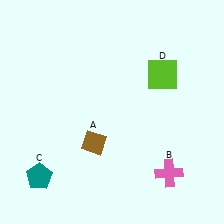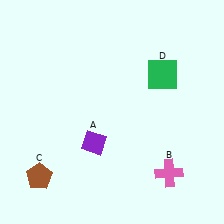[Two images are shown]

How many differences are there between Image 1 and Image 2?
There are 3 differences between the two images.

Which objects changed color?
A changed from brown to purple. C changed from teal to brown. D changed from lime to green.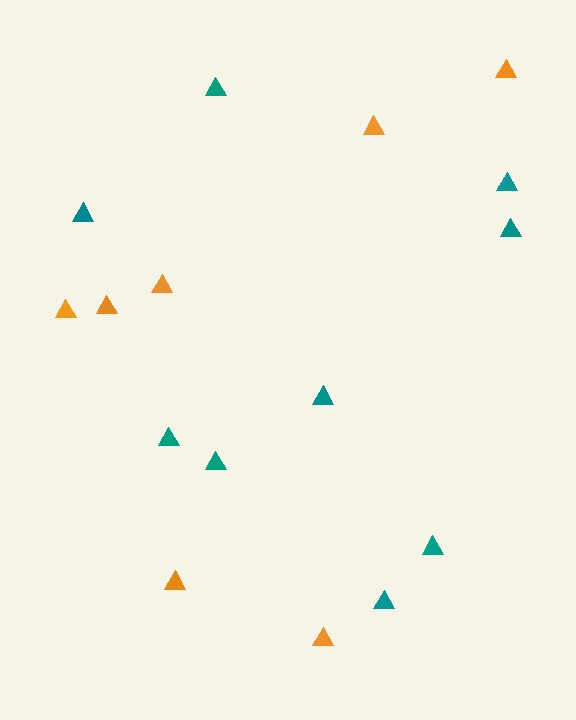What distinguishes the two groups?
There are 2 groups: one group of teal triangles (9) and one group of orange triangles (7).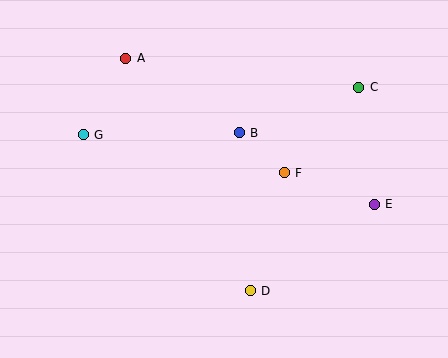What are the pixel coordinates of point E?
Point E is at (374, 204).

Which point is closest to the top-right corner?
Point C is closest to the top-right corner.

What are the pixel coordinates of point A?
Point A is at (126, 58).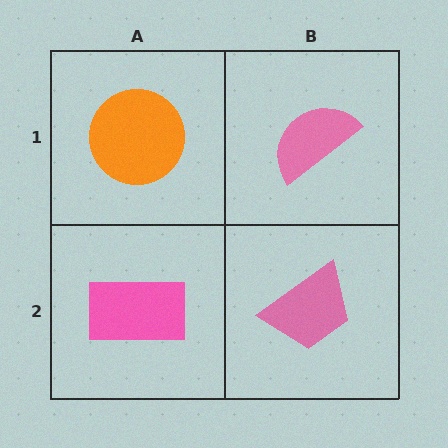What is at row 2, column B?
A pink trapezoid.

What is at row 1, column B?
A pink semicircle.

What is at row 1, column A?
An orange circle.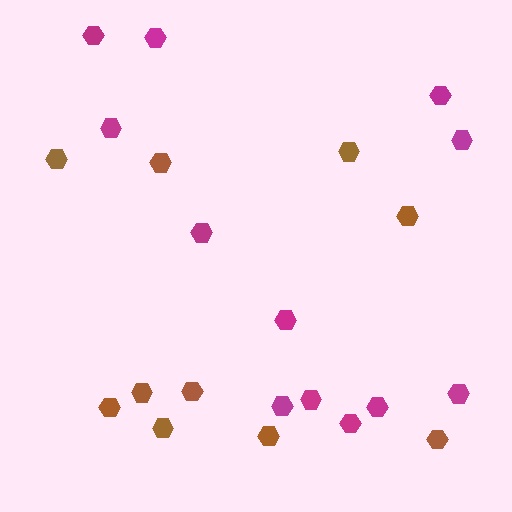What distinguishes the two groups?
There are 2 groups: one group of brown hexagons (10) and one group of magenta hexagons (12).